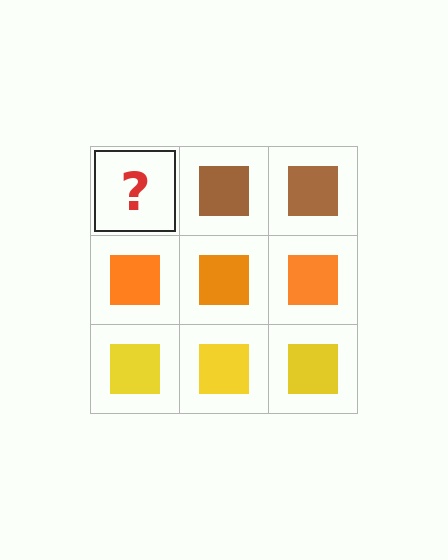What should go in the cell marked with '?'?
The missing cell should contain a brown square.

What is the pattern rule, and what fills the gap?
The rule is that each row has a consistent color. The gap should be filled with a brown square.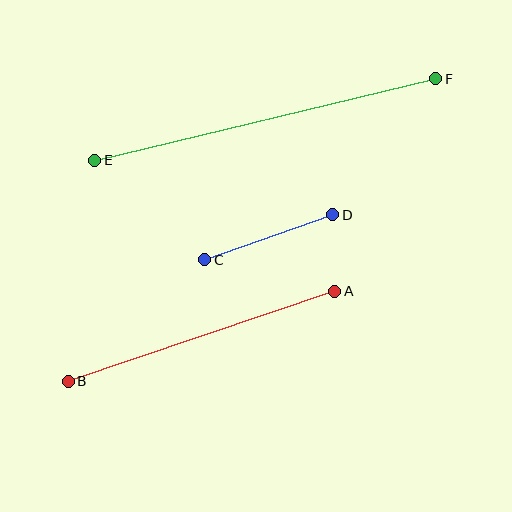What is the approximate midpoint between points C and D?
The midpoint is at approximately (269, 237) pixels.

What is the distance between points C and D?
The distance is approximately 136 pixels.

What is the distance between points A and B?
The distance is approximately 281 pixels.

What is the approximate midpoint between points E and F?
The midpoint is at approximately (265, 119) pixels.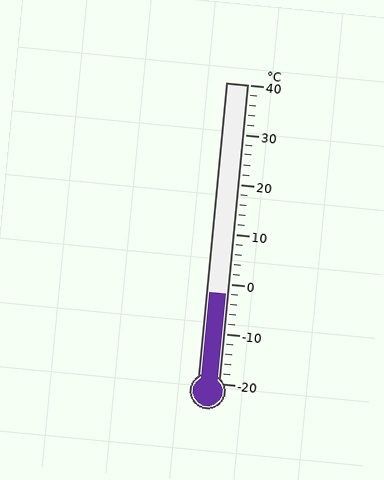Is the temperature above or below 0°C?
The temperature is below 0°C.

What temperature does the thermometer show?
The thermometer shows approximately -2°C.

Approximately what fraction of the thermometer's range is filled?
The thermometer is filled to approximately 30% of its range.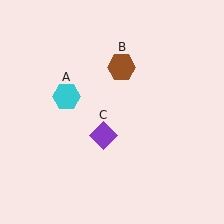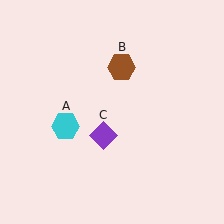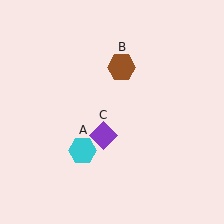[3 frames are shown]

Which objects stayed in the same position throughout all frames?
Brown hexagon (object B) and purple diamond (object C) remained stationary.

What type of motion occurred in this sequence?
The cyan hexagon (object A) rotated counterclockwise around the center of the scene.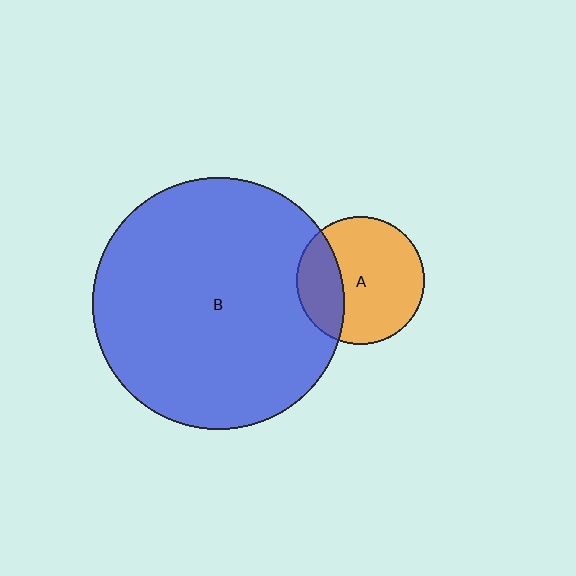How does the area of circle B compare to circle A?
Approximately 3.9 times.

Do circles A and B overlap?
Yes.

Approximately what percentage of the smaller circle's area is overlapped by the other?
Approximately 30%.